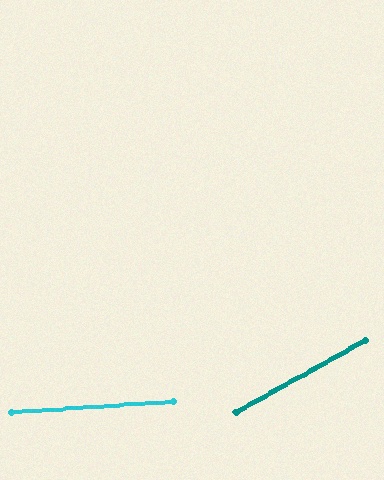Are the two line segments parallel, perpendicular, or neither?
Neither parallel nor perpendicular — they differ by about 25°.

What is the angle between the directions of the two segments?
Approximately 25 degrees.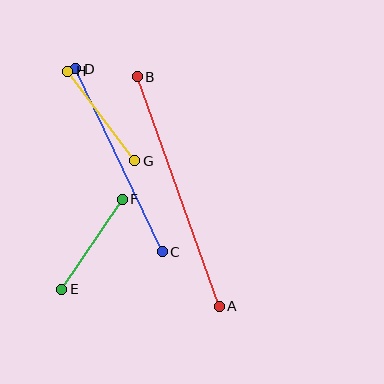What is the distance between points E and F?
The distance is approximately 108 pixels.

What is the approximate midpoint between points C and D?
The midpoint is at approximately (119, 160) pixels.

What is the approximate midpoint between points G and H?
The midpoint is at approximately (101, 116) pixels.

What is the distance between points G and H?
The distance is approximately 112 pixels.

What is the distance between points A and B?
The distance is approximately 244 pixels.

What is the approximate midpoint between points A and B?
The midpoint is at approximately (178, 192) pixels.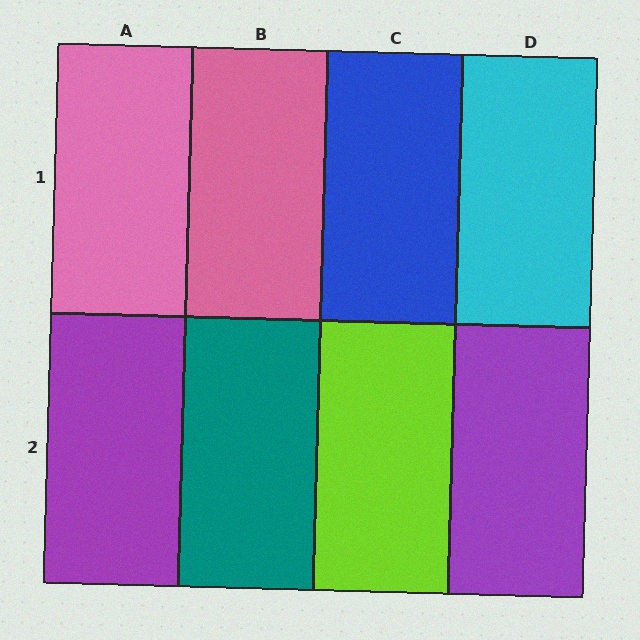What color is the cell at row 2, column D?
Purple.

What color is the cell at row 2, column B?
Teal.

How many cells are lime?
1 cell is lime.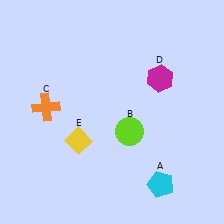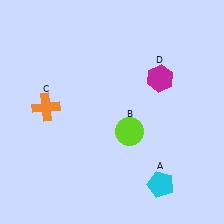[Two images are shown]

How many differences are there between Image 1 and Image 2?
There is 1 difference between the two images.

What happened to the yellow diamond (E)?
The yellow diamond (E) was removed in Image 2. It was in the bottom-left area of Image 1.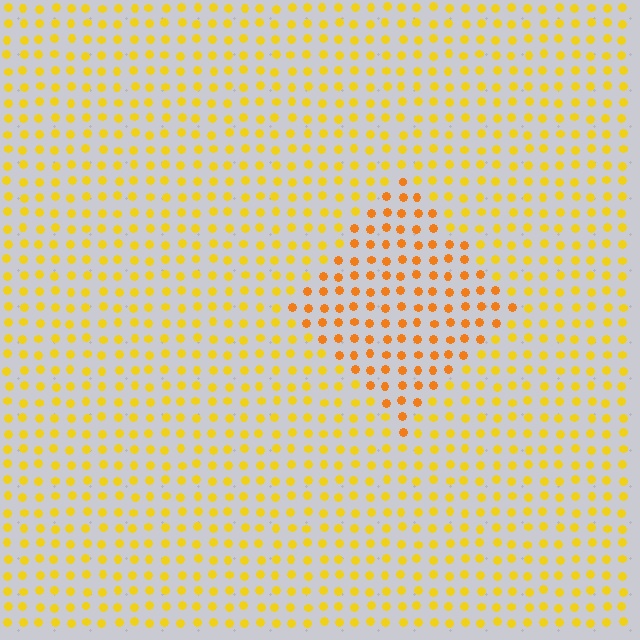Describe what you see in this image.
The image is filled with small yellow elements in a uniform arrangement. A diamond-shaped region is visible where the elements are tinted to a slightly different hue, forming a subtle color boundary.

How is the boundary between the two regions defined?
The boundary is defined purely by a slight shift in hue (about 24 degrees). Spacing, size, and orientation are identical on both sides.